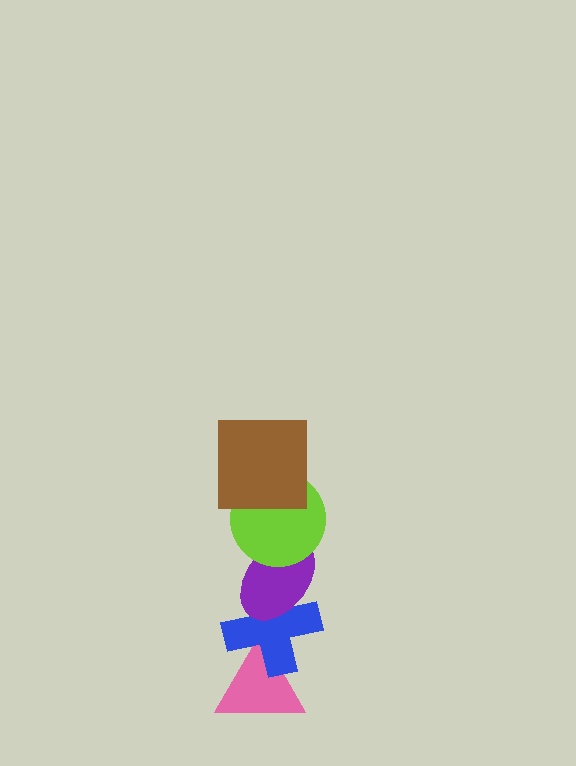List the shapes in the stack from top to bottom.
From top to bottom: the brown square, the lime circle, the purple ellipse, the blue cross, the pink triangle.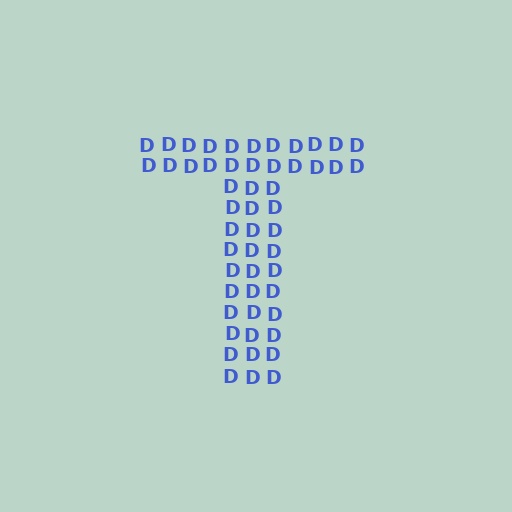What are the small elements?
The small elements are letter D's.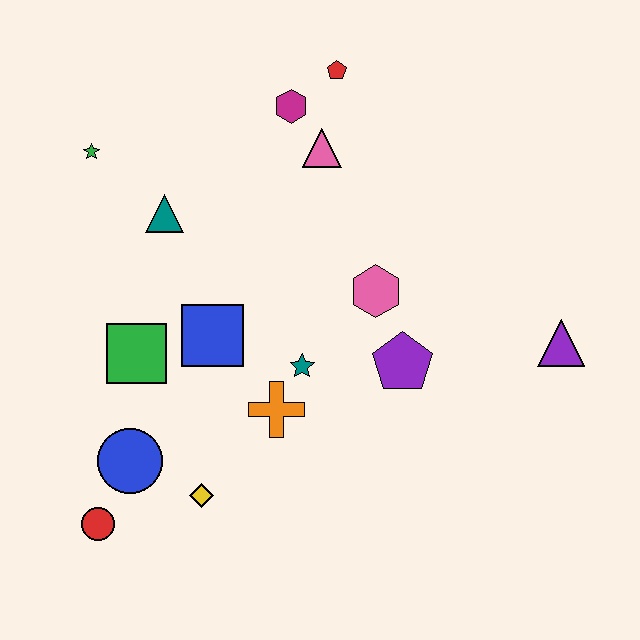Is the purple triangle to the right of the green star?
Yes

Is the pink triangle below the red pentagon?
Yes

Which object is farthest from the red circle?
The red pentagon is farthest from the red circle.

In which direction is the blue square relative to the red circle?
The blue square is above the red circle.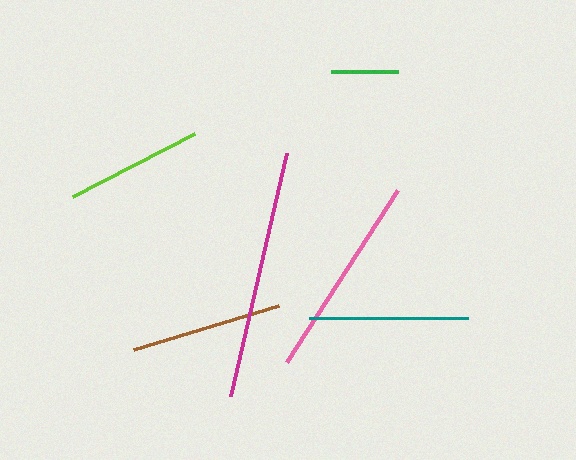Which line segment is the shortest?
The green line is the shortest at approximately 67 pixels.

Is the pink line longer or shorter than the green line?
The pink line is longer than the green line.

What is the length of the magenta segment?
The magenta segment is approximately 250 pixels long.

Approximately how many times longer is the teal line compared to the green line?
The teal line is approximately 2.4 times the length of the green line.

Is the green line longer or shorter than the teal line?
The teal line is longer than the green line.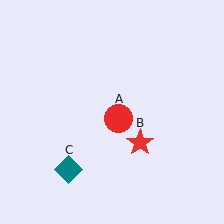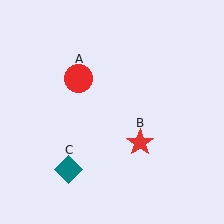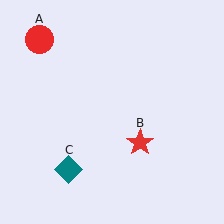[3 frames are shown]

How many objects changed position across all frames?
1 object changed position: red circle (object A).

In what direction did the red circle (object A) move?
The red circle (object A) moved up and to the left.